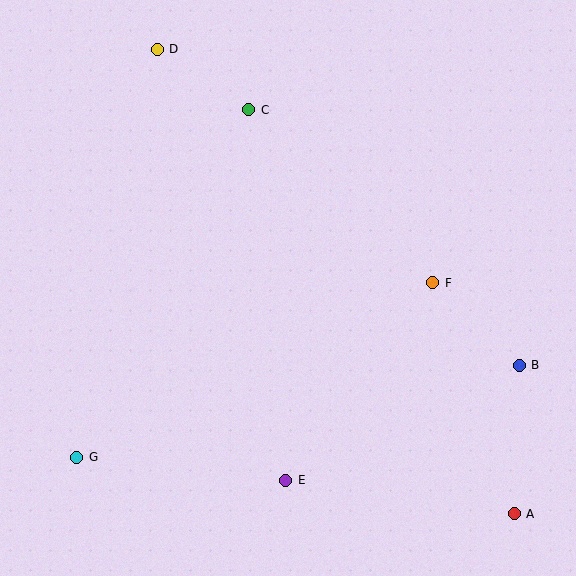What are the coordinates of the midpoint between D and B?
The midpoint between D and B is at (338, 207).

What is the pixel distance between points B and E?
The distance between B and E is 260 pixels.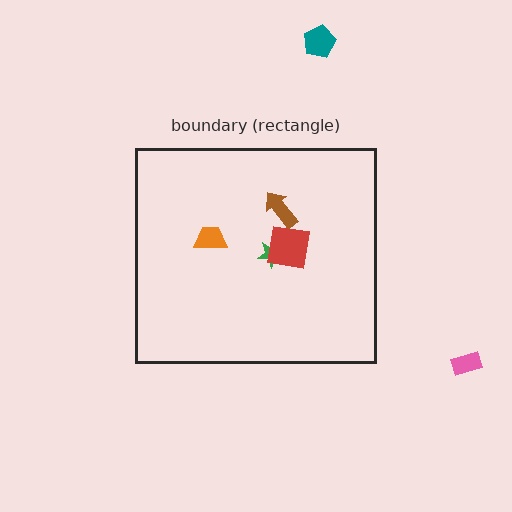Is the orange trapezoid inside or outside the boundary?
Inside.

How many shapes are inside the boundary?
4 inside, 2 outside.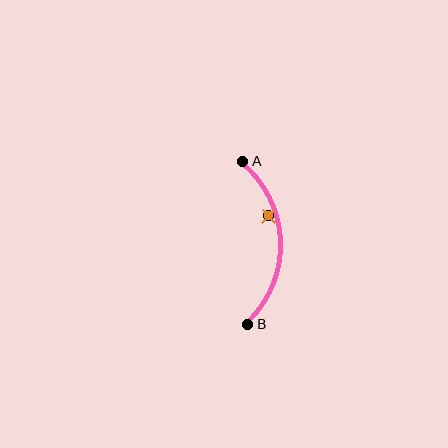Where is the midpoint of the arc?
The arc midpoint is the point on the curve farthest from the straight line joining A and B. It sits to the right of that line.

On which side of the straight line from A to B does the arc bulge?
The arc bulges to the right of the straight line connecting A and B.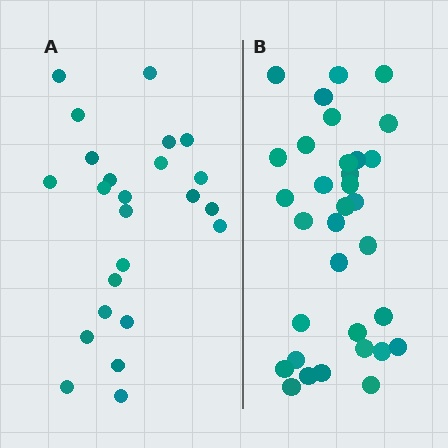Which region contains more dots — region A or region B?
Region B (the right region) has more dots.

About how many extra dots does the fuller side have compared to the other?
Region B has roughly 8 or so more dots than region A.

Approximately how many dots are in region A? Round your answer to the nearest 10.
About 20 dots. (The exact count is 24, which rounds to 20.)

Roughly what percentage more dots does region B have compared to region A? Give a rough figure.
About 40% more.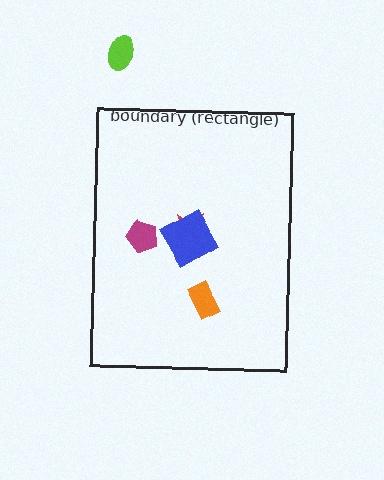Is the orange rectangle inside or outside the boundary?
Inside.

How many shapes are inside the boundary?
4 inside, 1 outside.